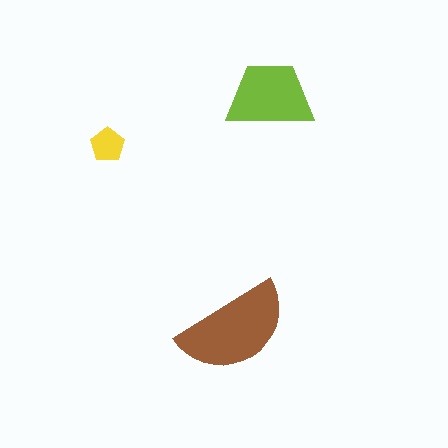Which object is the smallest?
The yellow pentagon.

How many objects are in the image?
There are 3 objects in the image.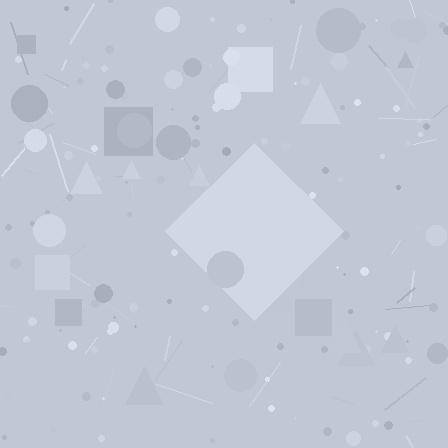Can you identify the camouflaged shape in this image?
The camouflaged shape is a diamond.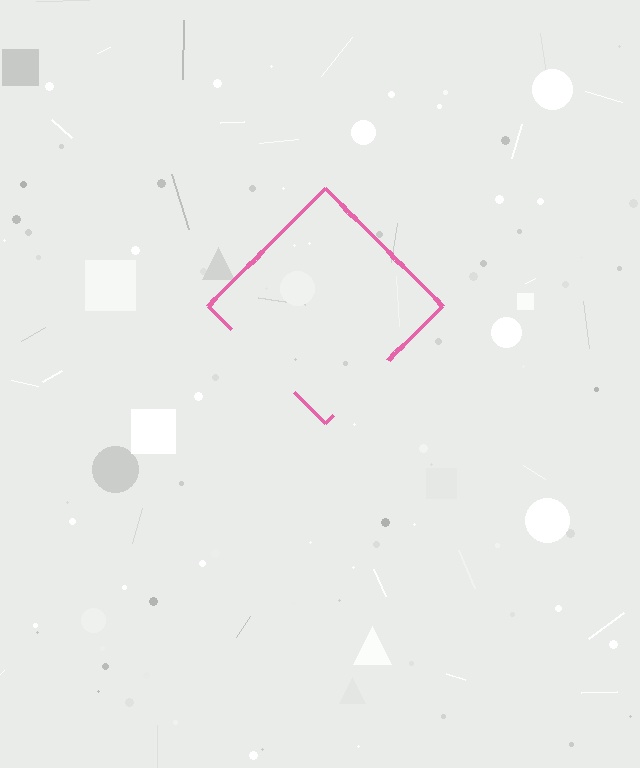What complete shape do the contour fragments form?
The contour fragments form a diamond.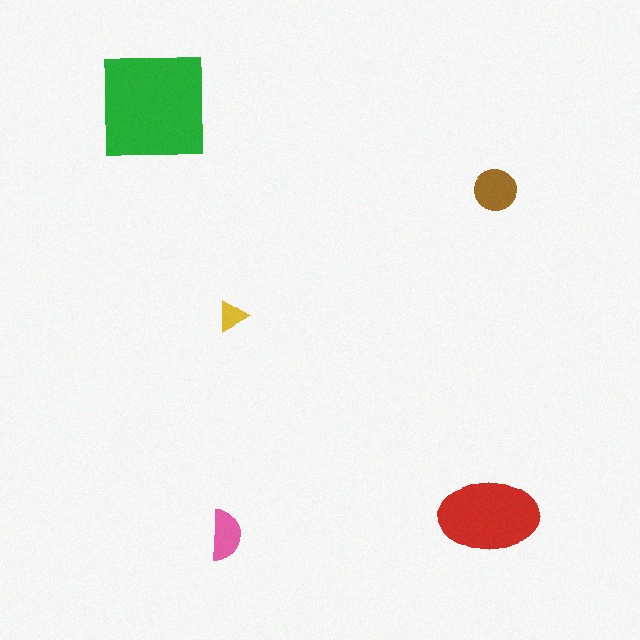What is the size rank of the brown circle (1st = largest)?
3rd.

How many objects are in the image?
There are 5 objects in the image.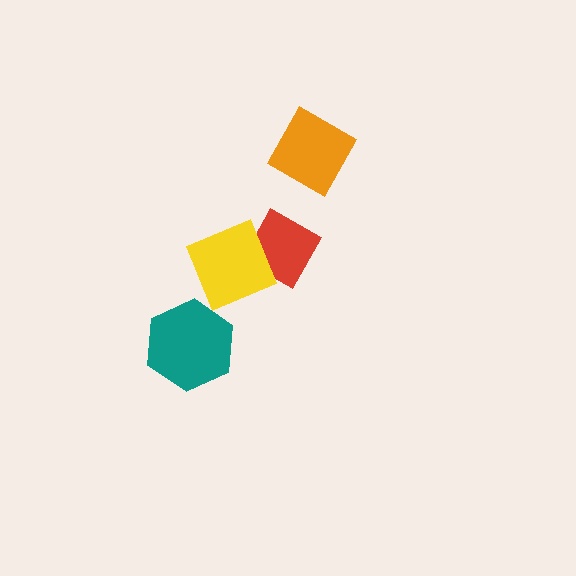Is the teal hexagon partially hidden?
No, no other shape covers it.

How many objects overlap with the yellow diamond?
1 object overlaps with the yellow diamond.